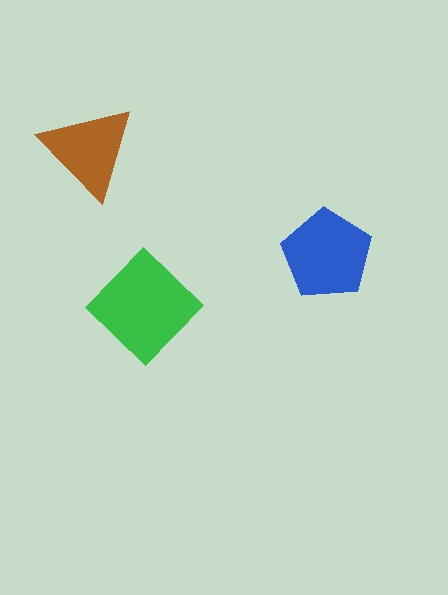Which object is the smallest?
The brown triangle.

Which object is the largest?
The green diamond.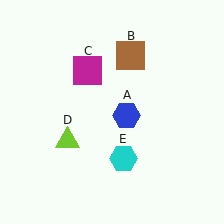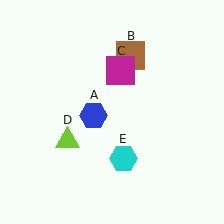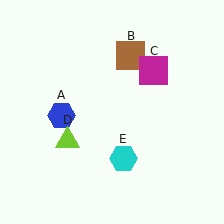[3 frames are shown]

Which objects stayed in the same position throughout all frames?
Brown square (object B) and lime triangle (object D) and cyan hexagon (object E) remained stationary.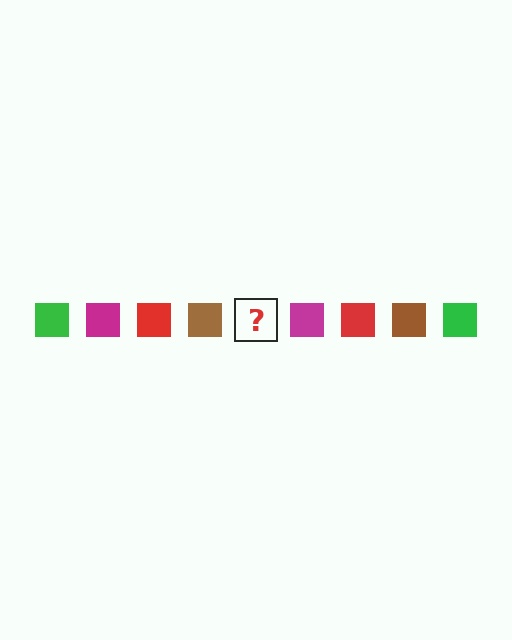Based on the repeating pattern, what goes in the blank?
The blank should be a green square.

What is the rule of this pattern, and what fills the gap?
The rule is that the pattern cycles through green, magenta, red, brown squares. The gap should be filled with a green square.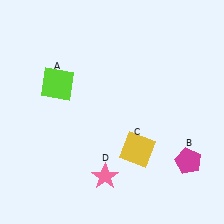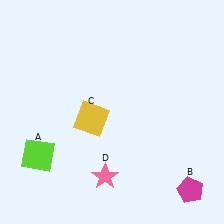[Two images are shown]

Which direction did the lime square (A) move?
The lime square (A) moved down.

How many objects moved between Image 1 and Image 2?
3 objects moved between the two images.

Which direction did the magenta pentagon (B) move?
The magenta pentagon (B) moved down.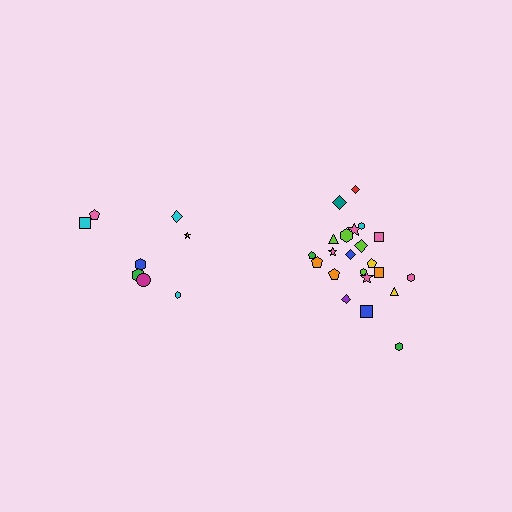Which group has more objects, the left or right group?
The right group.